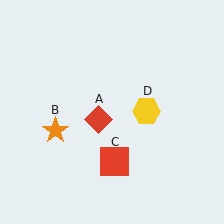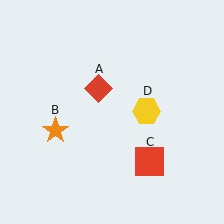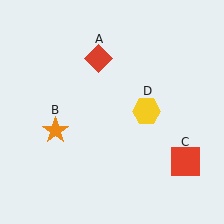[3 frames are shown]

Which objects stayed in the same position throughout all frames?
Orange star (object B) and yellow hexagon (object D) remained stationary.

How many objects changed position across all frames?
2 objects changed position: red diamond (object A), red square (object C).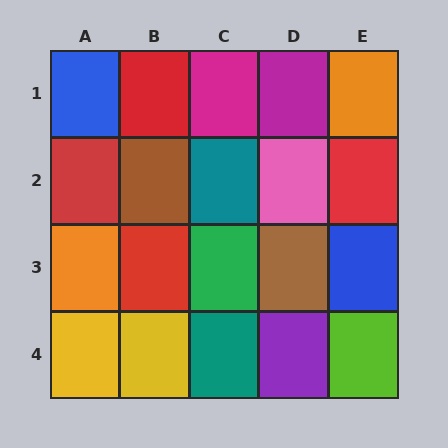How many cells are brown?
2 cells are brown.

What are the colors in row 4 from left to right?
Yellow, yellow, teal, purple, lime.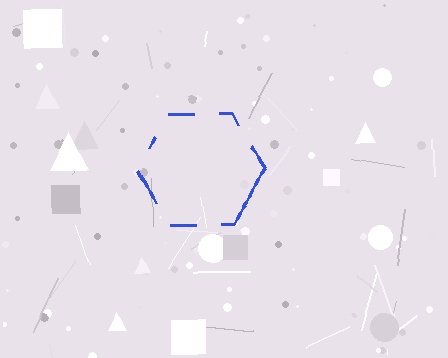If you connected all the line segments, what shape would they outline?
They would outline a hexagon.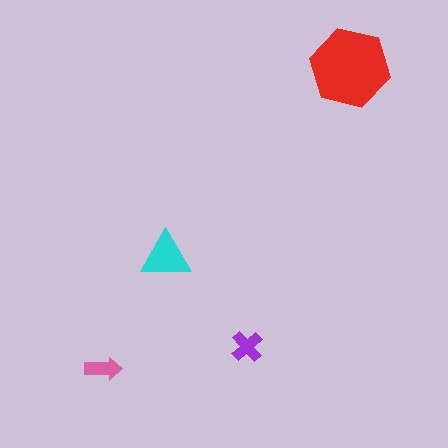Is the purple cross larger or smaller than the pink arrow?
Larger.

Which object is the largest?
The red hexagon.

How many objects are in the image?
There are 4 objects in the image.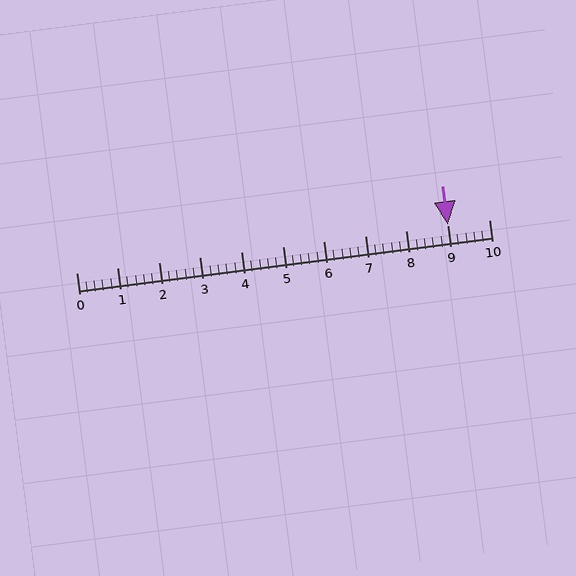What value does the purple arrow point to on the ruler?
The purple arrow points to approximately 9.0.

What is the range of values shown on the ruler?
The ruler shows values from 0 to 10.